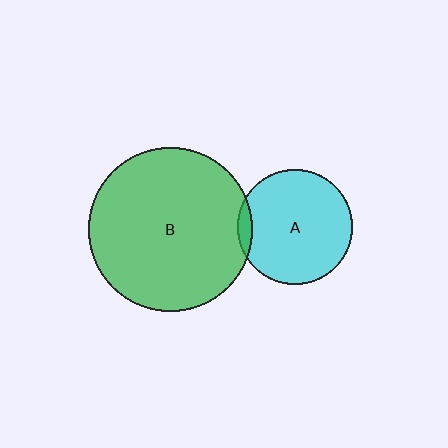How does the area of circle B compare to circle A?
Approximately 2.0 times.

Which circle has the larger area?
Circle B (green).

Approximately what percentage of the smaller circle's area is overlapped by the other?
Approximately 5%.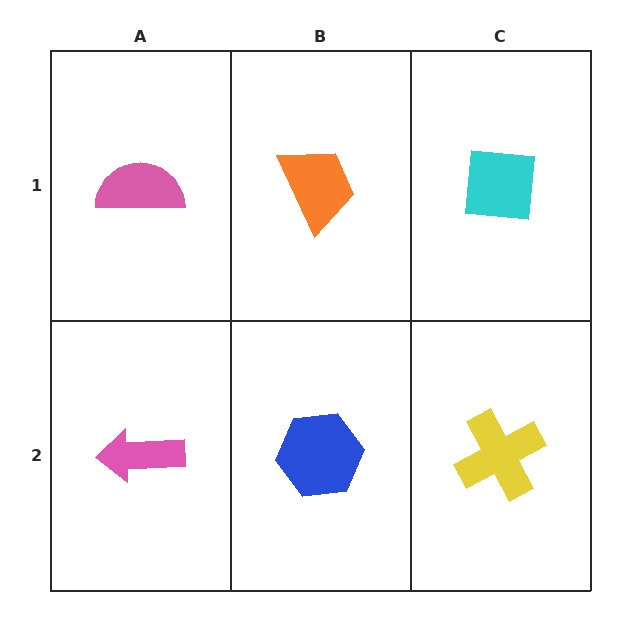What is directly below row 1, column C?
A yellow cross.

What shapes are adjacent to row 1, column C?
A yellow cross (row 2, column C), an orange trapezoid (row 1, column B).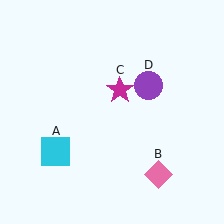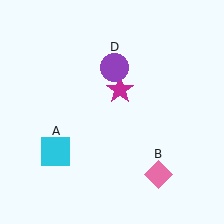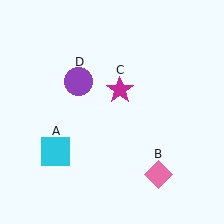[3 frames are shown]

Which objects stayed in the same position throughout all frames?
Cyan square (object A) and pink diamond (object B) and magenta star (object C) remained stationary.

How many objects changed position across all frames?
1 object changed position: purple circle (object D).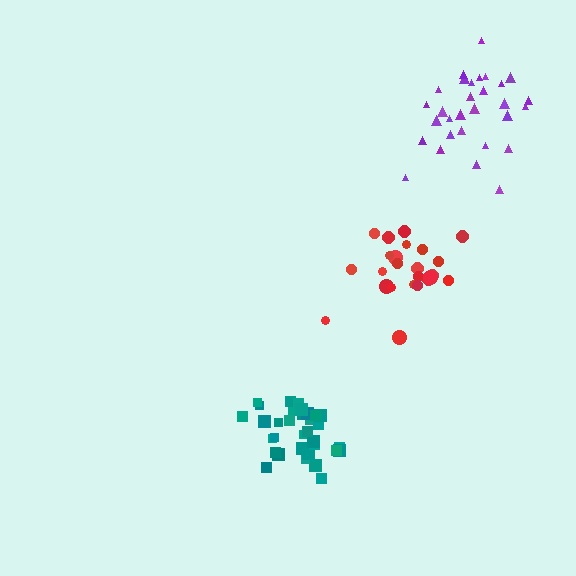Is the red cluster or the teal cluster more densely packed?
Teal.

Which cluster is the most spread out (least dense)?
Purple.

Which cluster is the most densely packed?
Teal.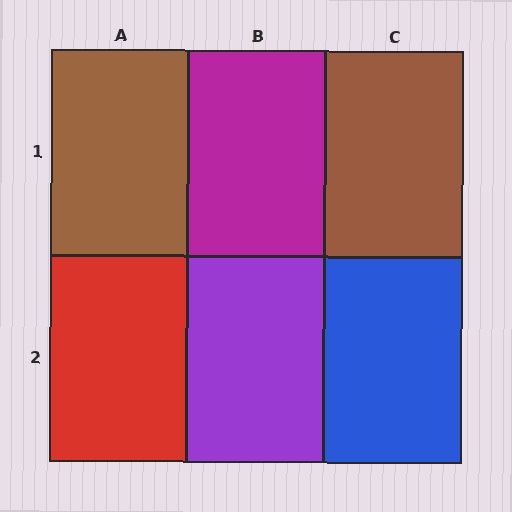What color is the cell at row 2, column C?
Blue.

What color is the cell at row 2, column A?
Red.